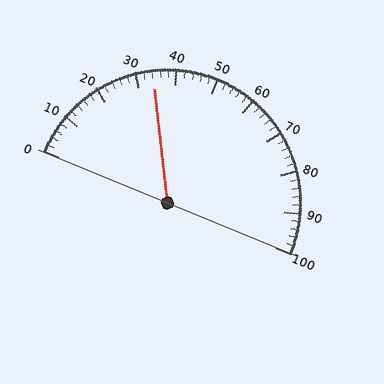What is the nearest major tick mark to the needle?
The nearest major tick mark is 30.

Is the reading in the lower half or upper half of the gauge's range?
The reading is in the lower half of the range (0 to 100).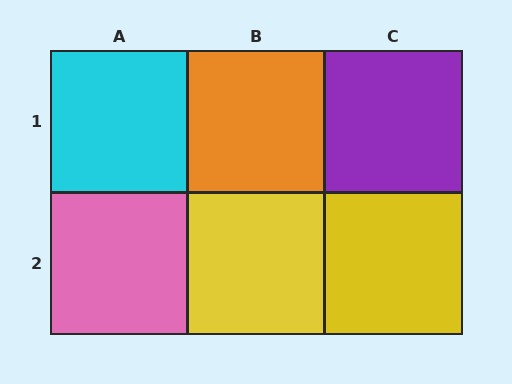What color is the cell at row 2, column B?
Yellow.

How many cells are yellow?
2 cells are yellow.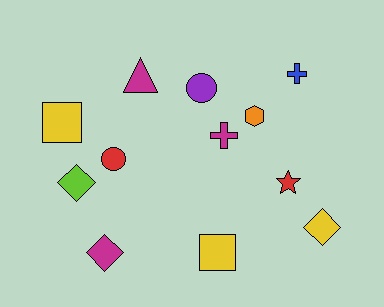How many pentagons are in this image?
There are no pentagons.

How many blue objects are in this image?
There is 1 blue object.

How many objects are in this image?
There are 12 objects.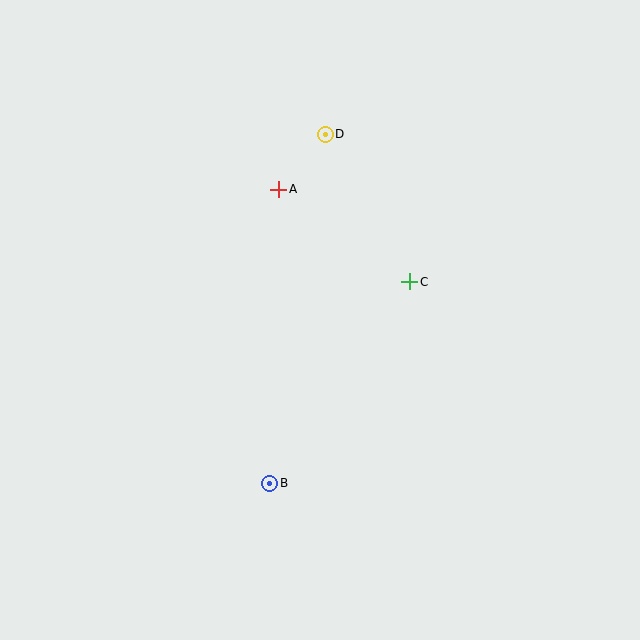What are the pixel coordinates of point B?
Point B is at (270, 483).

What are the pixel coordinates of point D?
Point D is at (325, 134).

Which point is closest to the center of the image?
Point C at (410, 282) is closest to the center.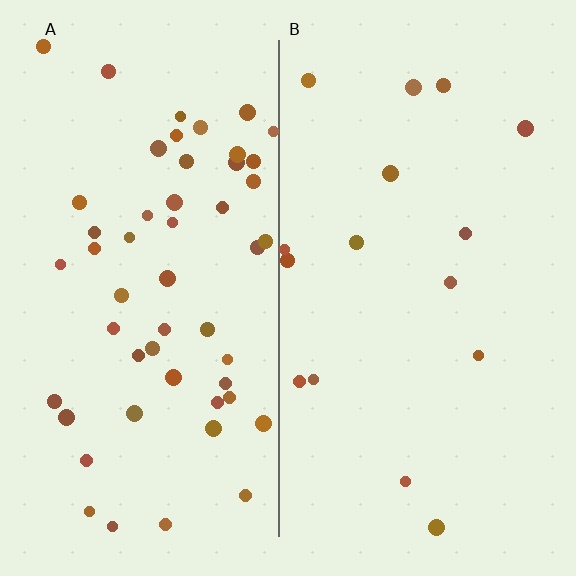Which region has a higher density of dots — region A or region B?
A (the left).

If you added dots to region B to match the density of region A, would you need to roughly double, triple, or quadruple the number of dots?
Approximately triple.